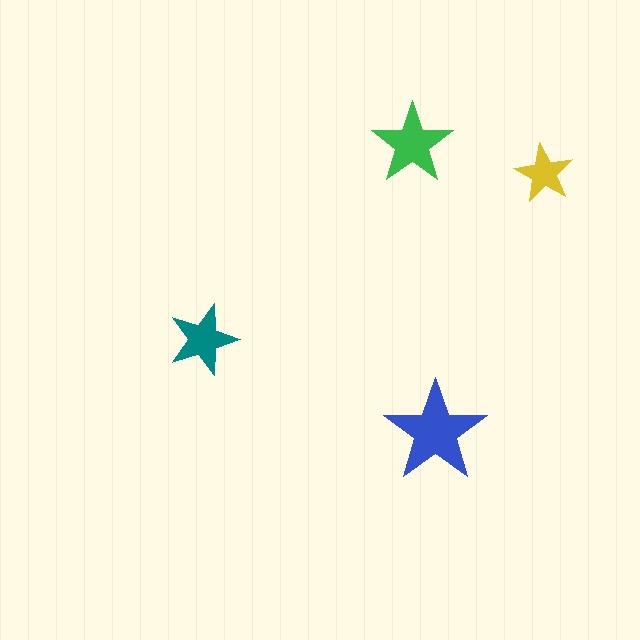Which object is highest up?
The green star is topmost.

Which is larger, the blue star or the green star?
The blue one.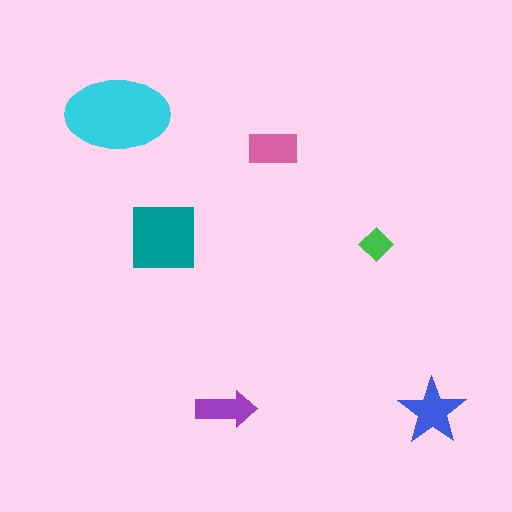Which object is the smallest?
The green diamond.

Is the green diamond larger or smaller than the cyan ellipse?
Smaller.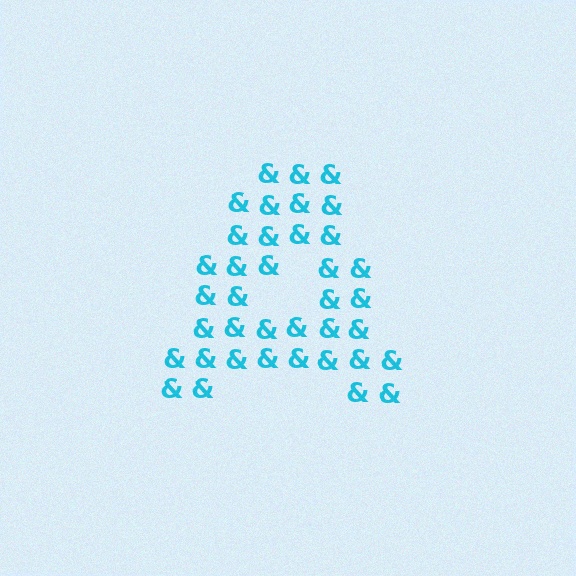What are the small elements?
The small elements are ampersands.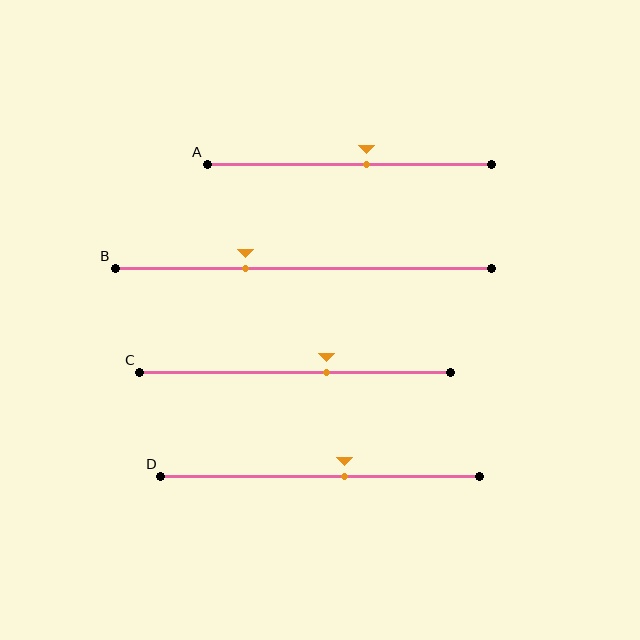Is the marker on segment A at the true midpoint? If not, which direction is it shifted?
No, the marker on segment A is shifted to the right by about 6% of the segment length.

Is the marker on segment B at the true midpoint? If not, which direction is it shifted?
No, the marker on segment B is shifted to the left by about 15% of the segment length.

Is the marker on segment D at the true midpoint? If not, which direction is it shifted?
No, the marker on segment D is shifted to the right by about 8% of the segment length.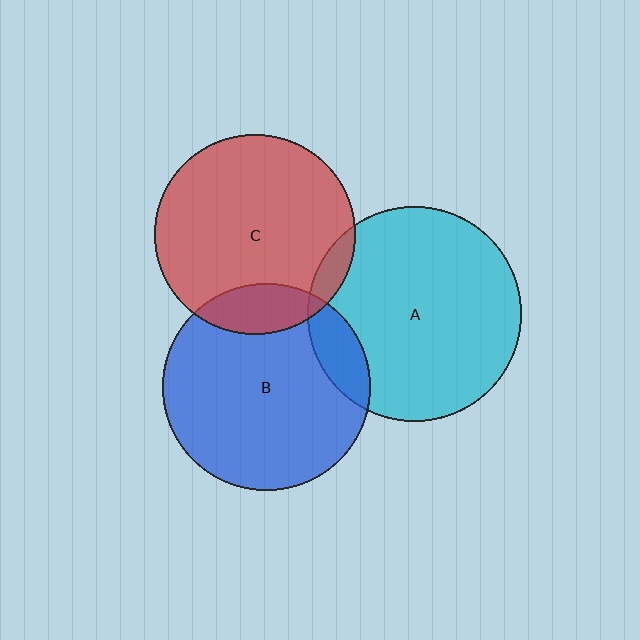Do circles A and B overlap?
Yes.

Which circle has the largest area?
Circle A (cyan).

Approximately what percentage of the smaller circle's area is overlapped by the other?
Approximately 10%.